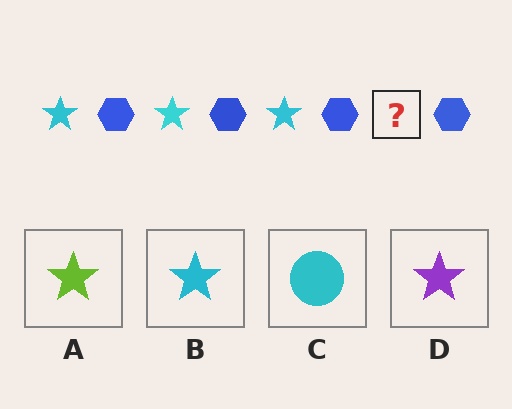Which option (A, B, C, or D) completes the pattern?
B.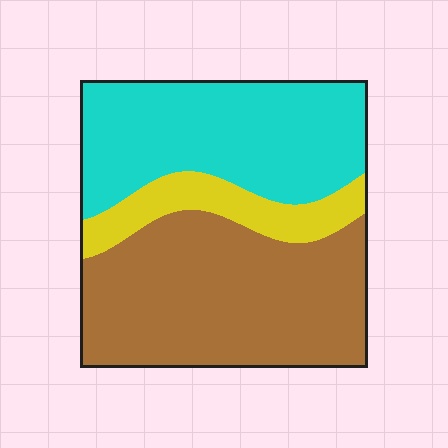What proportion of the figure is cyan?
Cyan covers about 40% of the figure.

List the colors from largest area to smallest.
From largest to smallest: brown, cyan, yellow.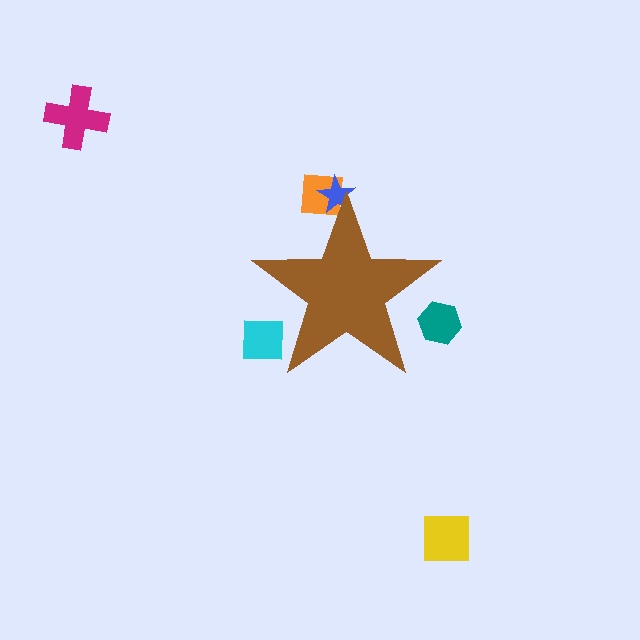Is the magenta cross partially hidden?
No, the magenta cross is fully visible.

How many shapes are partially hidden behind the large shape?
4 shapes are partially hidden.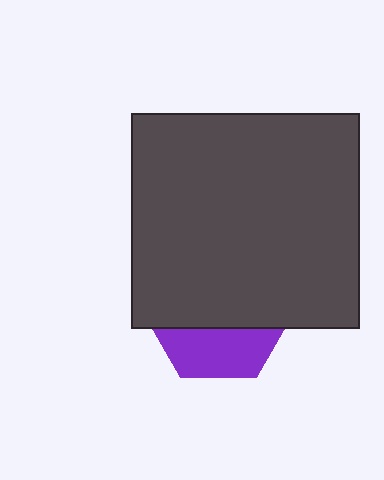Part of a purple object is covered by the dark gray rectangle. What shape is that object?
It is a hexagon.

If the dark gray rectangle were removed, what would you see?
You would see the complete purple hexagon.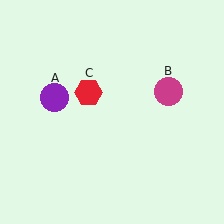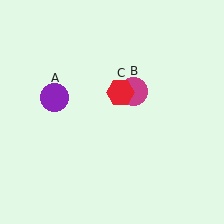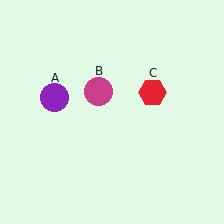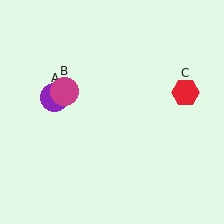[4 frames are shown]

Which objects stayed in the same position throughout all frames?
Purple circle (object A) remained stationary.